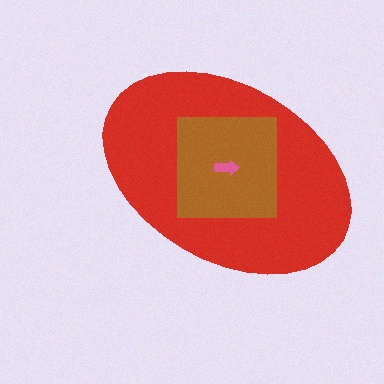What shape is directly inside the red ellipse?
The brown square.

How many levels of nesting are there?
3.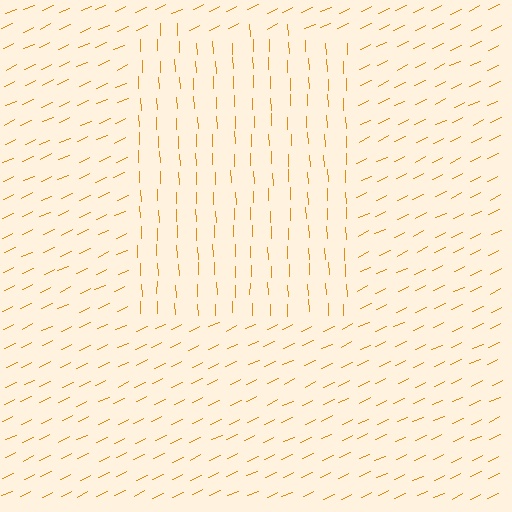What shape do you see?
I see a rectangle.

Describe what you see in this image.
The image is filled with small orange line segments. A rectangle region in the image has lines oriented differently from the surrounding lines, creating a visible texture boundary.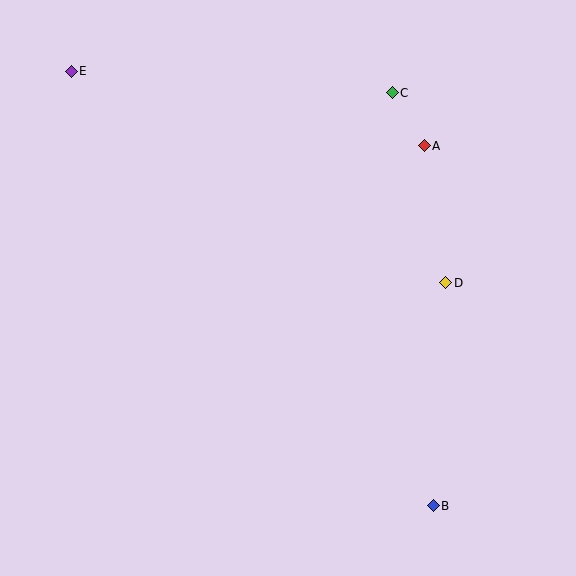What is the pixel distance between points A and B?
The distance between A and B is 360 pixels.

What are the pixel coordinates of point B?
Point B is at (433, 506).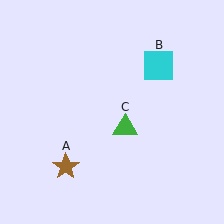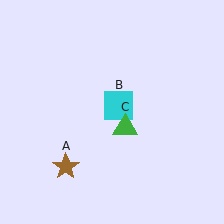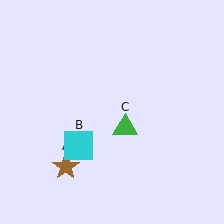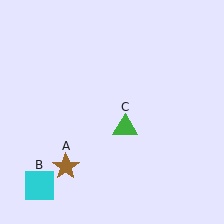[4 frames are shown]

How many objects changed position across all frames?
1 object changed position: cyan square (object B).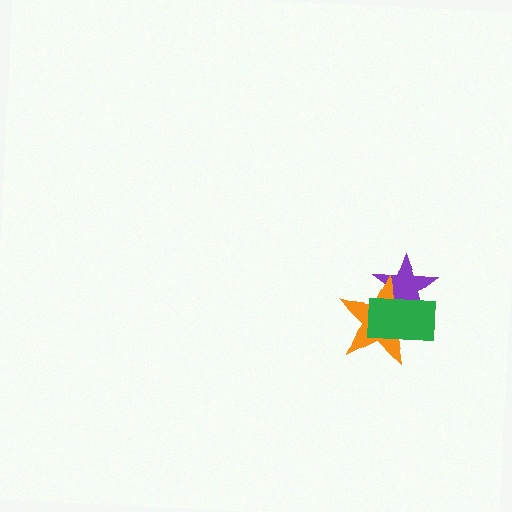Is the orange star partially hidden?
Yes, it is partially covered by another shape.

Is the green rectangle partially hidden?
No, no other shape covers it.